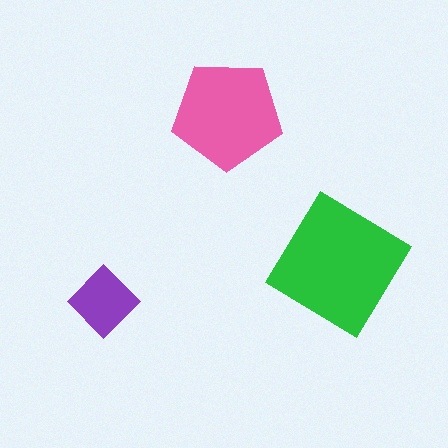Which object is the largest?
The green diamond.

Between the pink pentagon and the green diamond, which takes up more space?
The green diamond.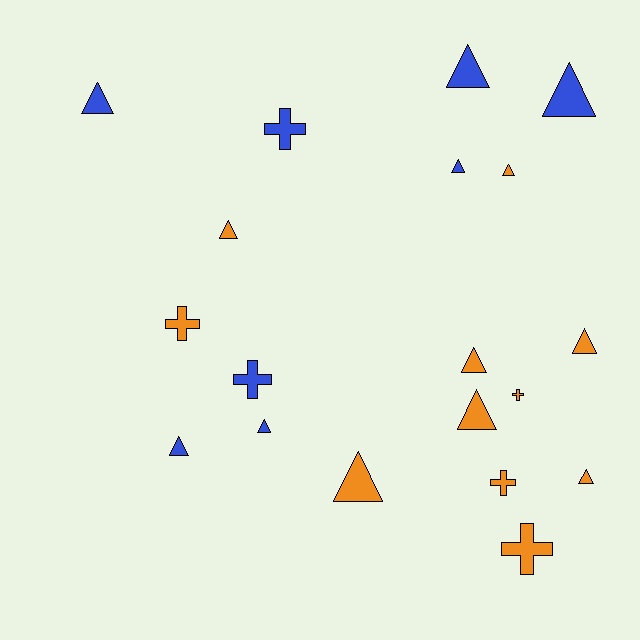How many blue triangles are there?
There are 6 blue triangles.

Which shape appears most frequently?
Triangle, with 13 objects.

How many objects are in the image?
There are 19 objects.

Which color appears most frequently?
Orange, with 11 objects.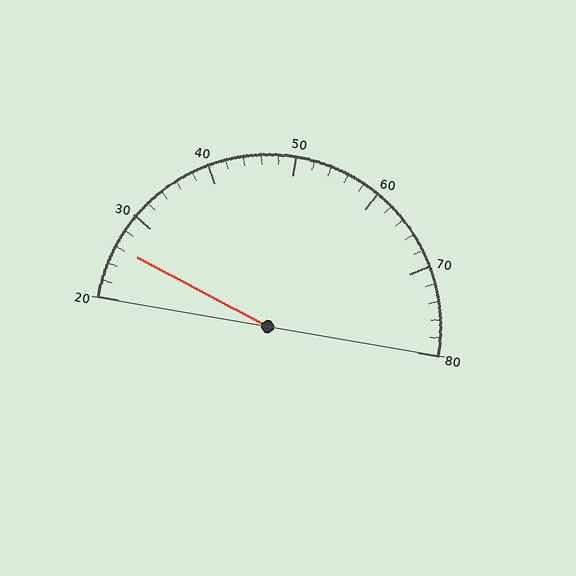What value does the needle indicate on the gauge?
The needle indicates approximately 26.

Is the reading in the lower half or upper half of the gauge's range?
The reading is in the lower half of the range (20 to 80).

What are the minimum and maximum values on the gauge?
The gauge ranges from 20 to 80.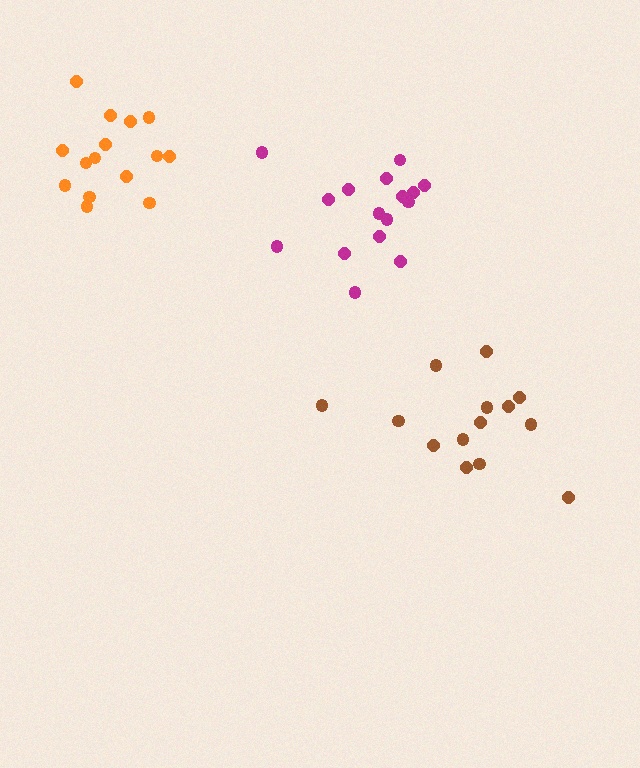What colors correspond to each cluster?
The clusters are colored: magenta, orange, brown.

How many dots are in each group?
Group 1: 16 dots, Group 2: 15 dots, Group 3: 14 dots (45 total).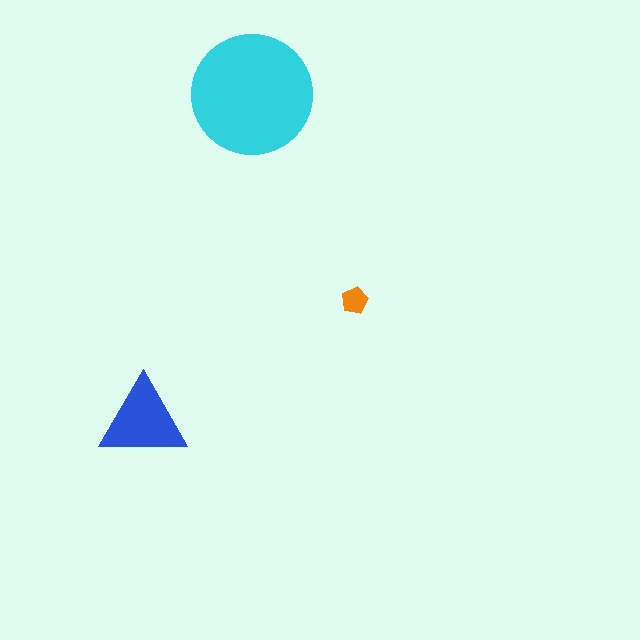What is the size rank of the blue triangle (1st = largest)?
2nd.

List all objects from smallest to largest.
The orange pentagon, the blue triangle, the cyan circle.